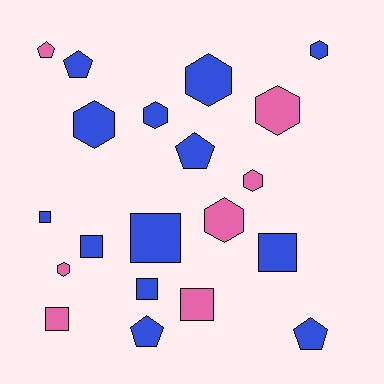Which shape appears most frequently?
Hexagon, with 8 objects.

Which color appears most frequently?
Blue, with 13 objects.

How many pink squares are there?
There are 2 pink squares.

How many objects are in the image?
There are 20 objects.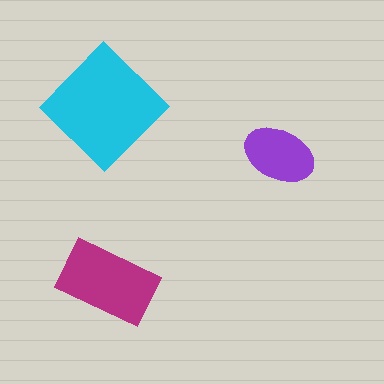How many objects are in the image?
There are 3 objects in the image.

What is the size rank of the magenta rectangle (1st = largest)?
2nd.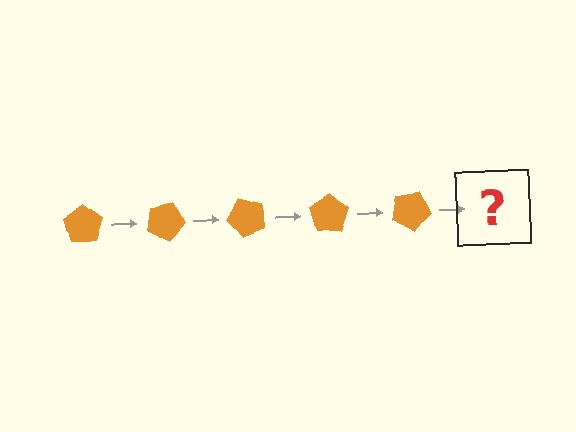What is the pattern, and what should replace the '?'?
The pattern is that the pentagon rotates 25 degrees each step. The '?' should be an orange pentagon rotated 125 degrees.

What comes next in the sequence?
The next element should be an orange pentagon rotated 125 degrees.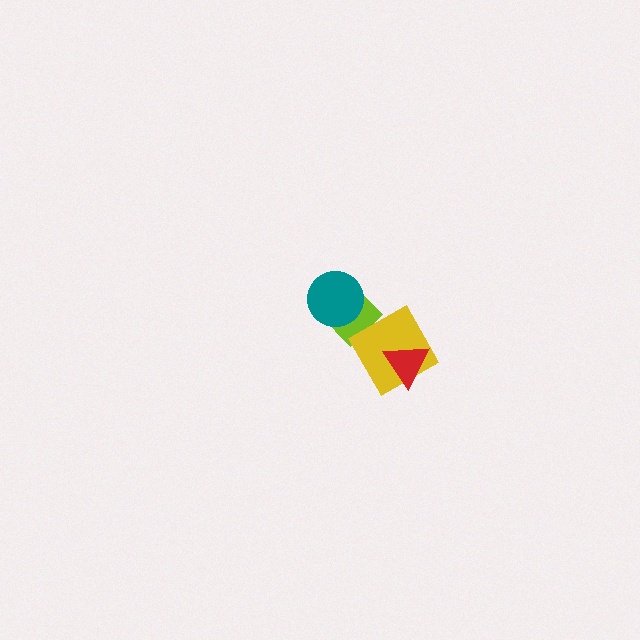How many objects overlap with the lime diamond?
2 objects overlap with the lime diamond.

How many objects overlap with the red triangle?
1 object overlaps with the red triangle.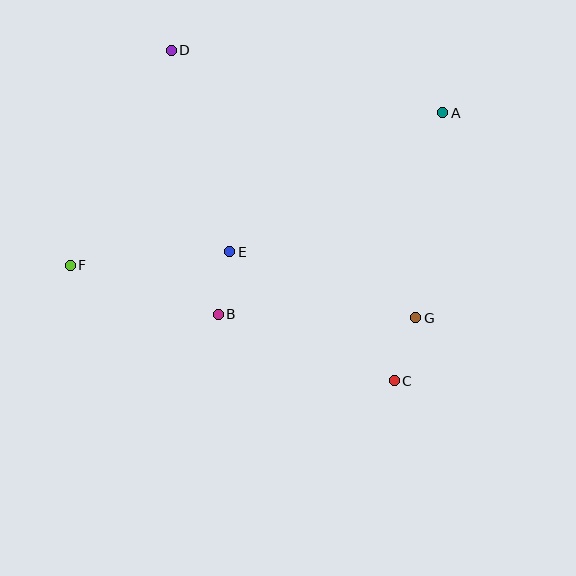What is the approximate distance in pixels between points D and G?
The distance between D and G is approximately 362 pixels.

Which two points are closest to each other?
Points B and E are closest to each other.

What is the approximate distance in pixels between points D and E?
The distance between D and E is approximately 210 pixels.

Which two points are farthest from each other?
Points A and F are farthest from each other.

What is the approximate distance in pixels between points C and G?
The distance between C and G is approximately 67 pixels.